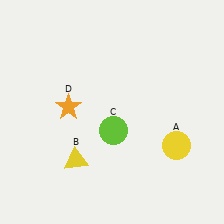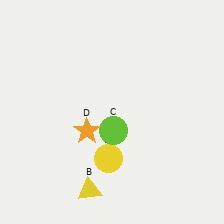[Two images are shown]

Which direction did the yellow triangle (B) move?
The yellow triangle (B) moved down.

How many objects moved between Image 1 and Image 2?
3 objects moved between the two images.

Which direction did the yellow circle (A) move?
The yellow circle (A) moved left.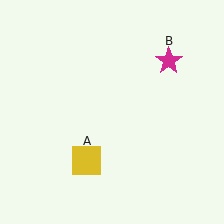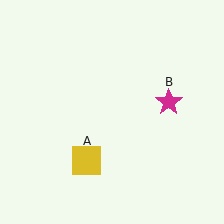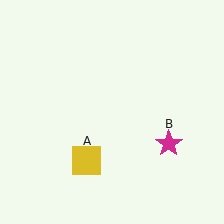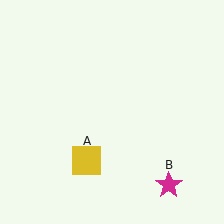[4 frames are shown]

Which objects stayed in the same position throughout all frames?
Yellow square (object A) remained stationary.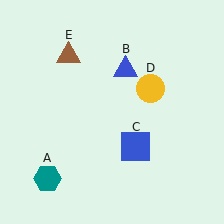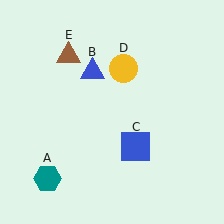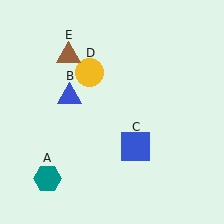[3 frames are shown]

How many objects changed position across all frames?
2 objects changed position: blue triangle (object B), yellow circle (object D).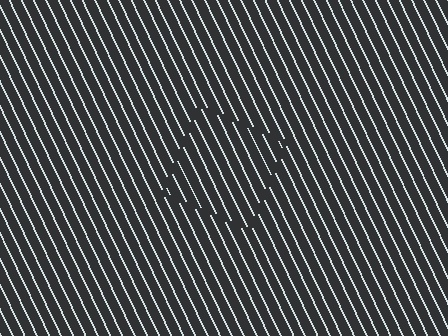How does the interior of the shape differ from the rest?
The interior of the shape contains the same grating, shifted by half a period — the contour is defined by the phase discontinuity where line-ends from the inner and outer gratings abut.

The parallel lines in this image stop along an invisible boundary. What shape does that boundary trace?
An illusory square. The interior of the shape contains the same grating, shifted by half a period — the contour is defined by the phase discontinuity where line-ends from the inner and outer gratings abut.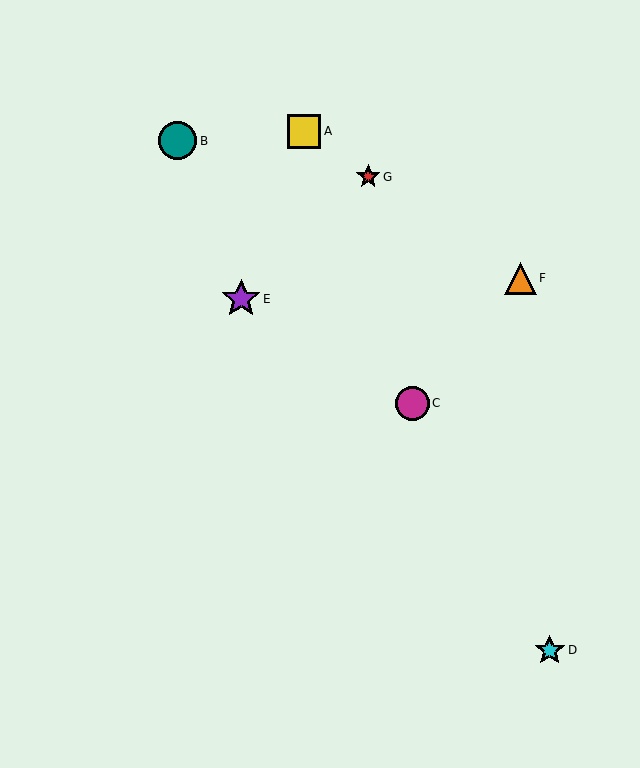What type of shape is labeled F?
Shape F is an orange triangle.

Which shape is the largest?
The teal circle (labeled B) is the largest.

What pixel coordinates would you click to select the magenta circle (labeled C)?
Click at (412, 403) to select the magenta circle C.